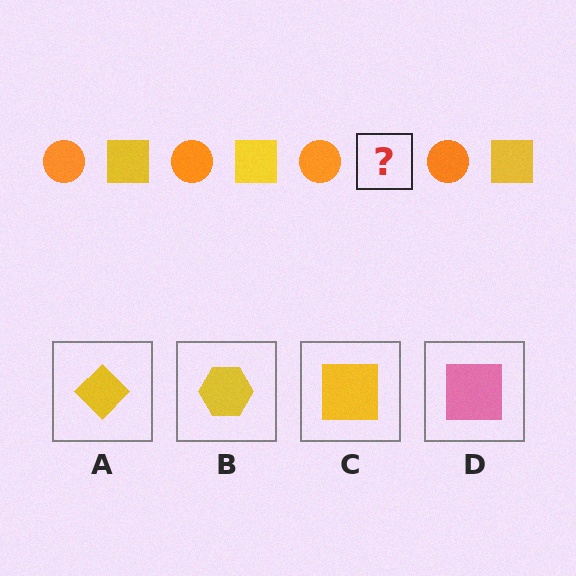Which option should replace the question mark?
Option C.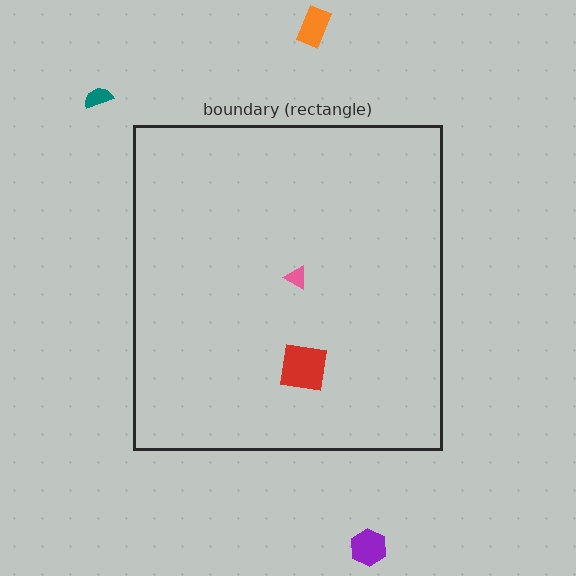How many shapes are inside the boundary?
2 inside, 3 outside.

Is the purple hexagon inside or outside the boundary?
Outside.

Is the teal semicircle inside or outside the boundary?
Outside.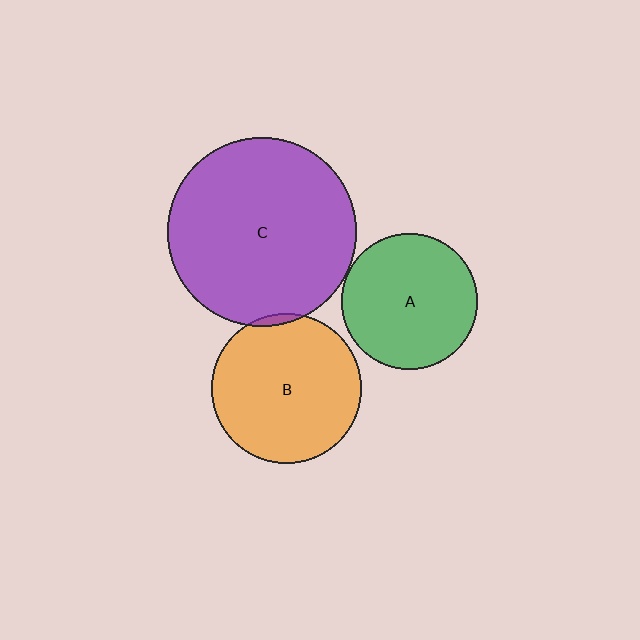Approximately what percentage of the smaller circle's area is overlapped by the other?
Approximately 5%.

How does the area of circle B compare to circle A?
Approximately 1.2 times.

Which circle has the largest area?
Circle C (purple).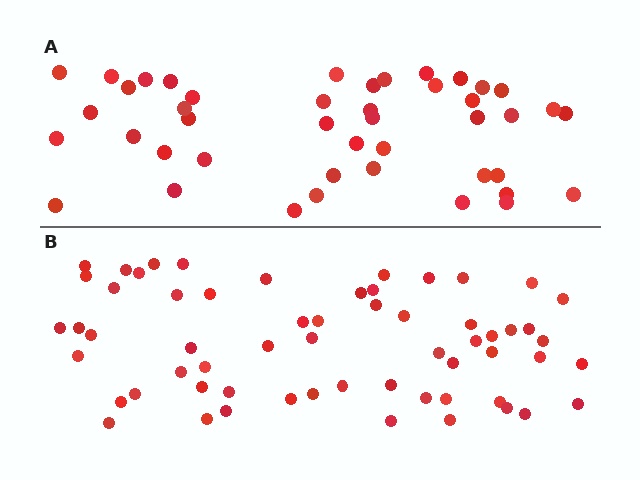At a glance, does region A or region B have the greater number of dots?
Region B (the bottom region) has more dots.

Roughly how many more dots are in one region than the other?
Region B has approximately 15 more dots than region A.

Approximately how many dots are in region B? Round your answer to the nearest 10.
About 60 dots.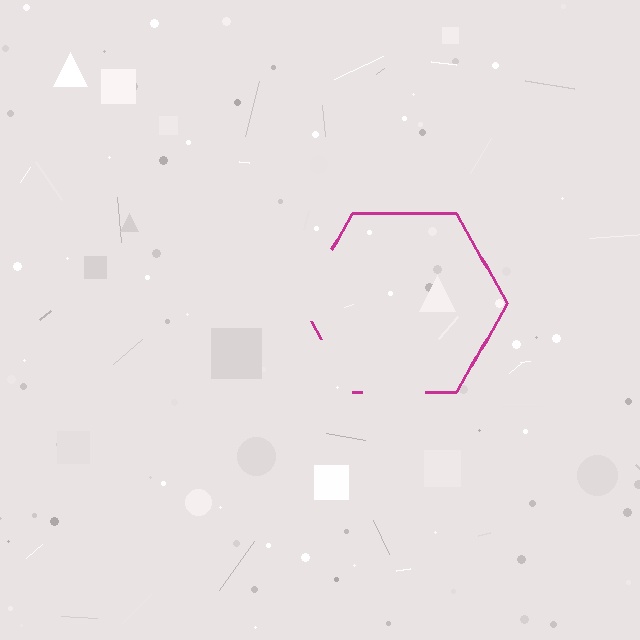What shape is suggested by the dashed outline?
The dashed outline suggests a hexagon.